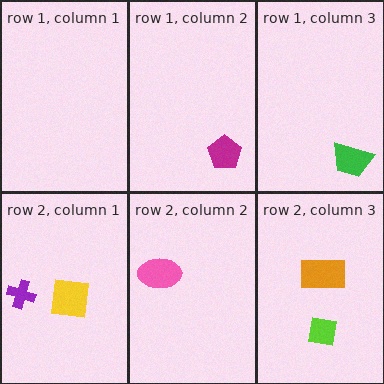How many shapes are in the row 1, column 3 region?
1.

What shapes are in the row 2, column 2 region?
The pink ellipse.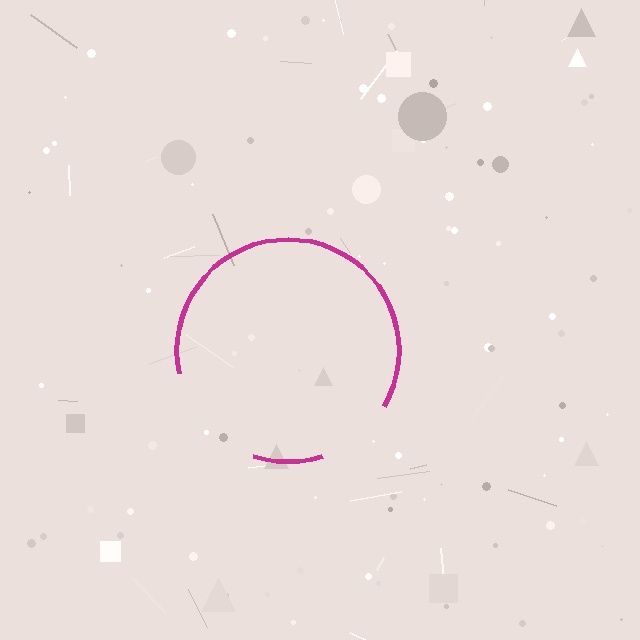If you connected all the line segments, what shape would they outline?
They would outline a circle.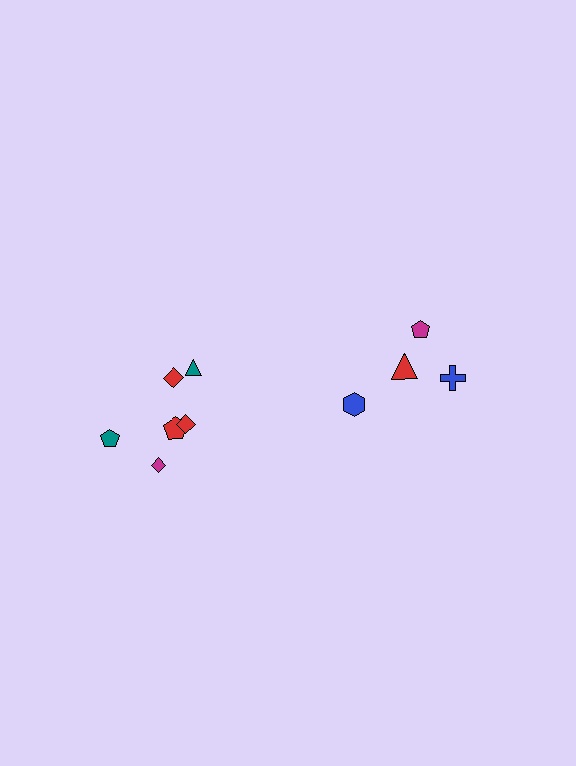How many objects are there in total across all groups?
There are 10 objects.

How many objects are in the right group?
There are 4 objects.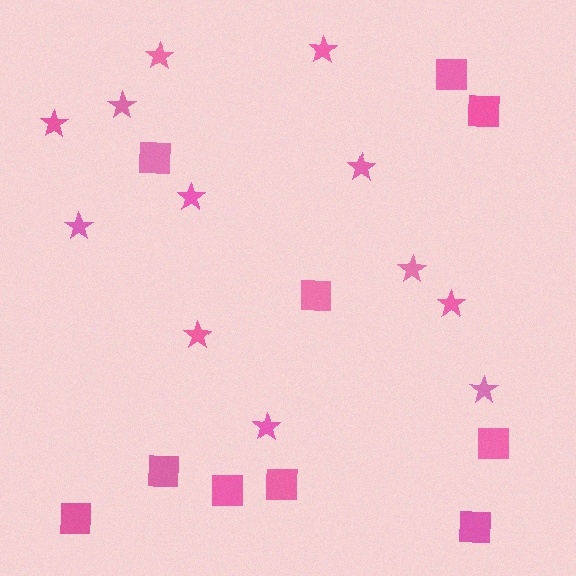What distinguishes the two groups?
There are 2 groups: one group of stars (12) and one group of squares (10).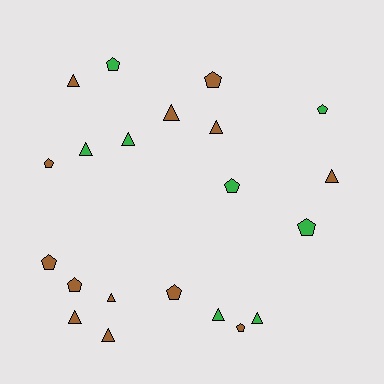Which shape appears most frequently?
Triangle, with 11 objects.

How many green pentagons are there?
There are 4 green pentagons.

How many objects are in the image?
There are 21 objects.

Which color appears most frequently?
Brown, with 13 objects.